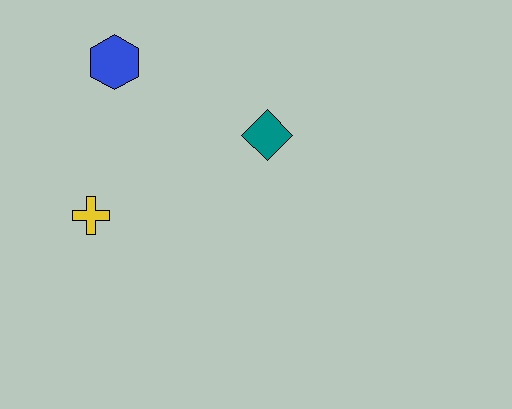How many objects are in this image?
There are 3 objects.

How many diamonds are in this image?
There is 1 diamond.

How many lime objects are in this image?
There are no lime objects.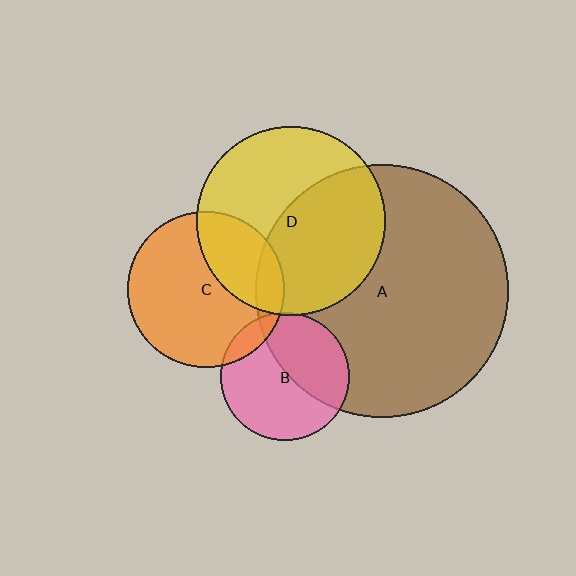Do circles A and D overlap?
Yes.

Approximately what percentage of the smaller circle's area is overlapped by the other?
Approximately 50%.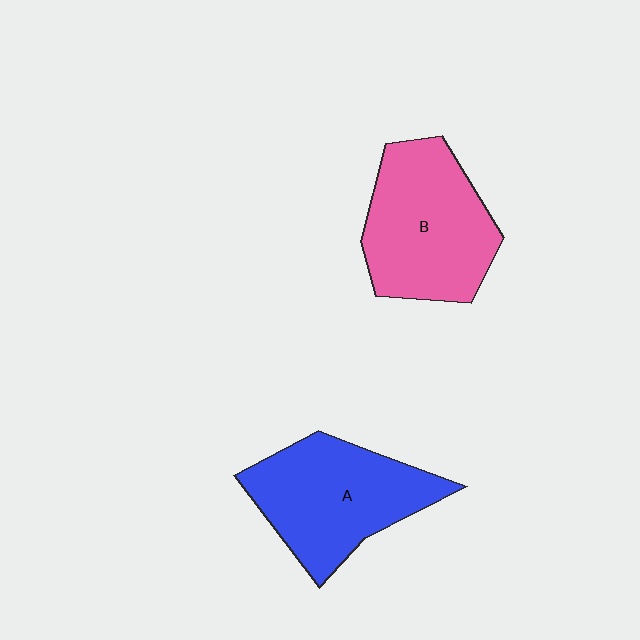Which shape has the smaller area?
Shape A (blue).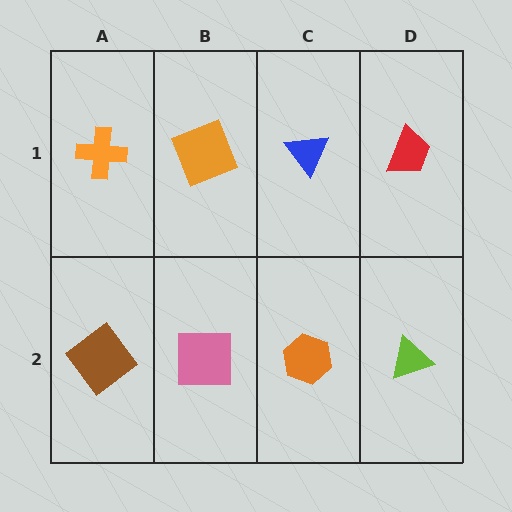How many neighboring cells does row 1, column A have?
2.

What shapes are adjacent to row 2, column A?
An orange cross (row 1, column A), a pink square (row 2, column B).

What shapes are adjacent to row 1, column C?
An orange hexagon (row 2, column C), an orange square (row 1, column B), a red trapezoid (row 1, column D).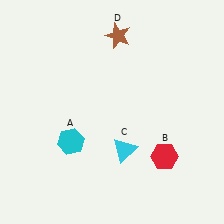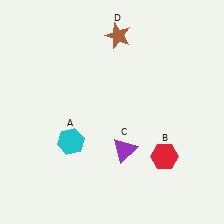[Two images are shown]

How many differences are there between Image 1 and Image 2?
There is 1 difference between the two images.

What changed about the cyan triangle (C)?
In Image 1, C is cyan. In Image 2, it changed to purple.